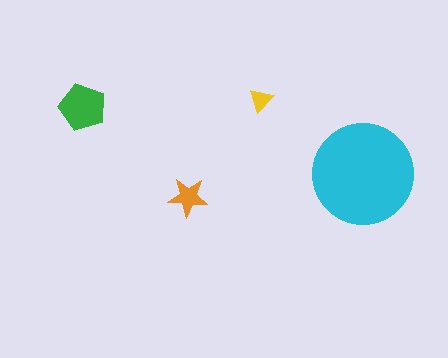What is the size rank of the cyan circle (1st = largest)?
1st.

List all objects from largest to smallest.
The cyan circle, the green pentagon, the orange star, the yellow triangle.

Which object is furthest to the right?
The cyan circle is rightmost.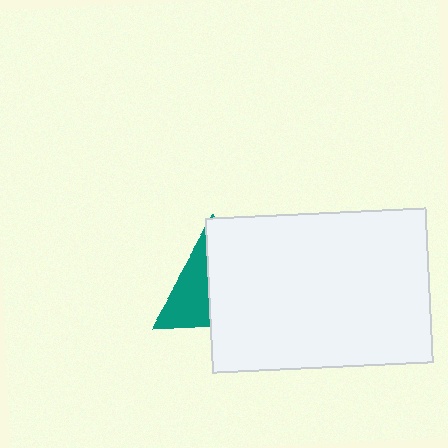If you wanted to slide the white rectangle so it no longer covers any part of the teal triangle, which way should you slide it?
Slide it right — that is the most direct way to separate the two shapes.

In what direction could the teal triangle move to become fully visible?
The teal triangle could move left. That would shift it out from behind the white rectangle entirely.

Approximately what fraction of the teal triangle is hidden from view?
Roughly 60% of the teal triangle is hidden behind the white rectangle.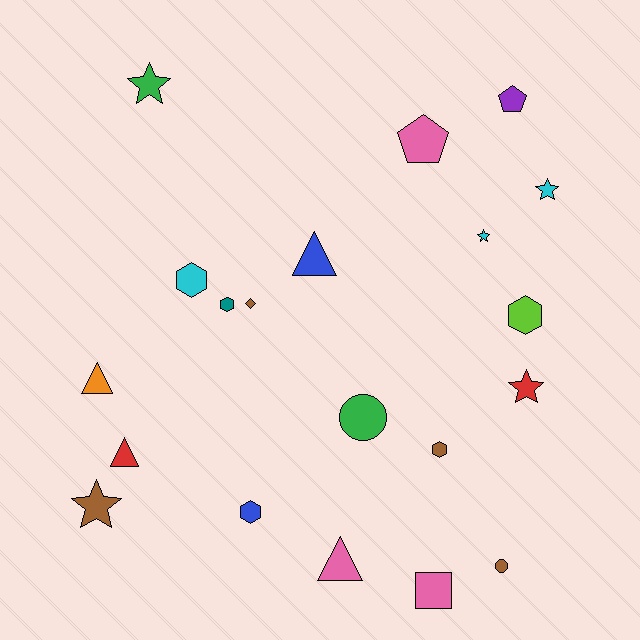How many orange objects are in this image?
There is 1 orange object.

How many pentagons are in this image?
There are 2 pentagons.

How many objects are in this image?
There are 20 objects.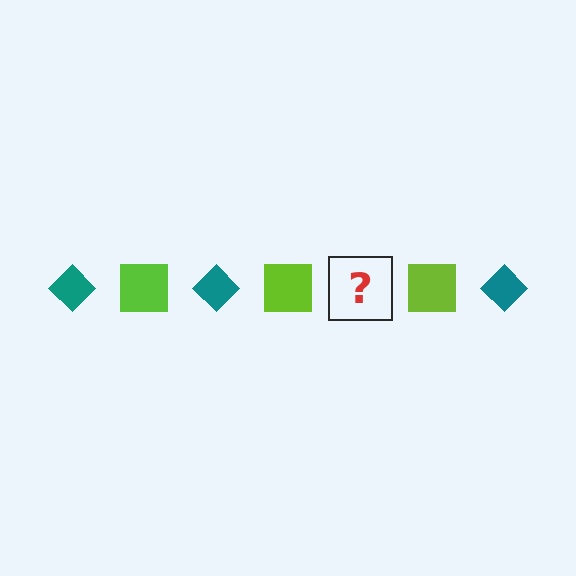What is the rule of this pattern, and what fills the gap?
The rule is that the pattern alternates between teal diamond and lime square. The gap should be filled with a teal diamond.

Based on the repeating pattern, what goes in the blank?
The blank should be a teal diamond.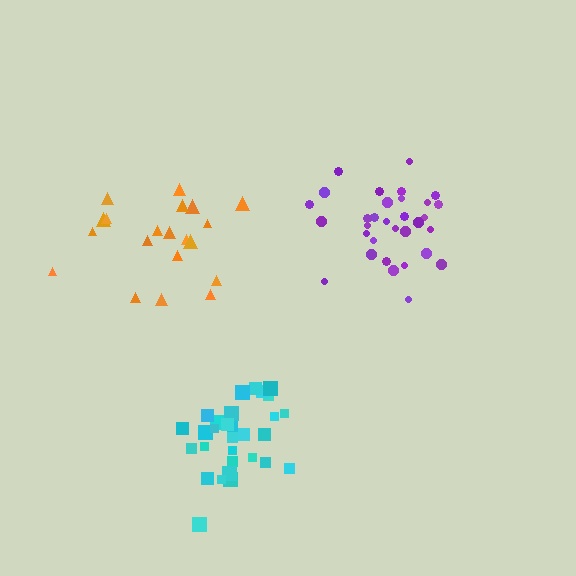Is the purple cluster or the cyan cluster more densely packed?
Cyan.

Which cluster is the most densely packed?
Cyan.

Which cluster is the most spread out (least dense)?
Orange.